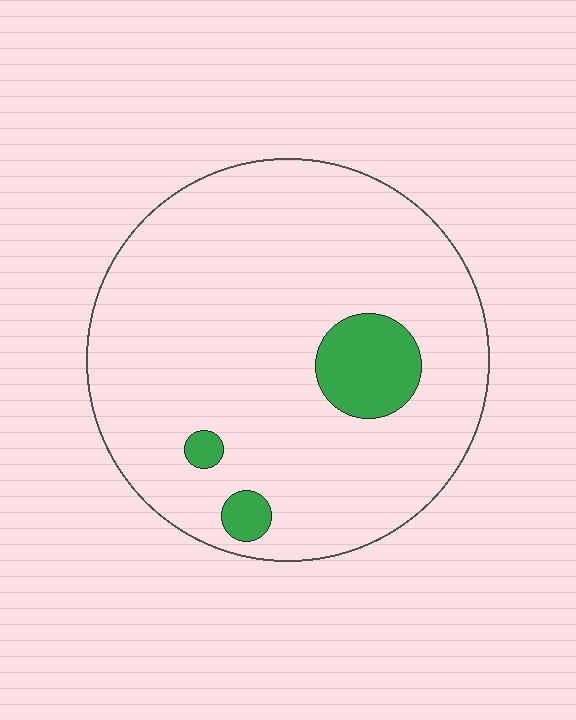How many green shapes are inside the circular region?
3.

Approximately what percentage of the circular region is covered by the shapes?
Approximately 10%.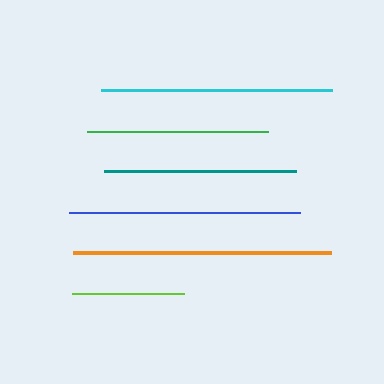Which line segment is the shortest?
The lime line is the shortest at approximately 112 pixels.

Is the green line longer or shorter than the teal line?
The teal line is longer than the green line.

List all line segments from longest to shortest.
From longest to shortest: orange, cyan, blue, teal, green, lime.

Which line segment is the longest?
The orange line is the longest at approximately 258 pixels.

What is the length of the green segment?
The green segment is approximately 182 pixels long.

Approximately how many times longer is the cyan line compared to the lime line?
The cyan line is approximately 2.1 times the length of the lime line.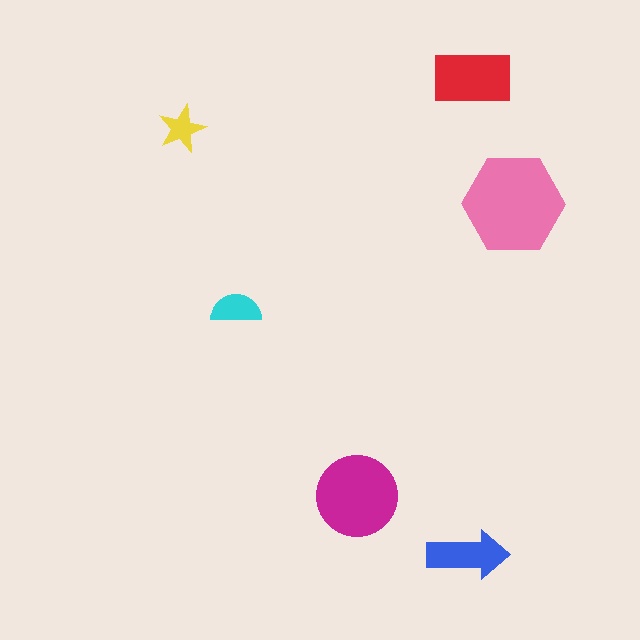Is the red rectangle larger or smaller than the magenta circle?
Smaller.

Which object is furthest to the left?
The yellow star is leftmost.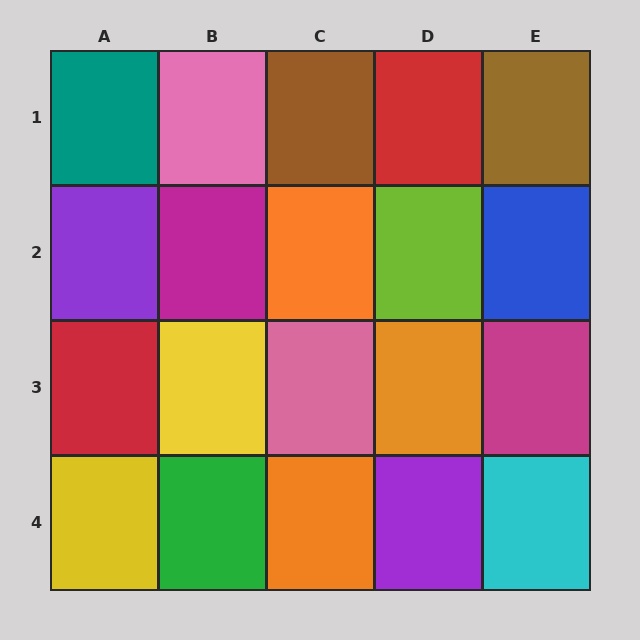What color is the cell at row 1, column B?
Pink.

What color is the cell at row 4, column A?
Yellow.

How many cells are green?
1 cell is green.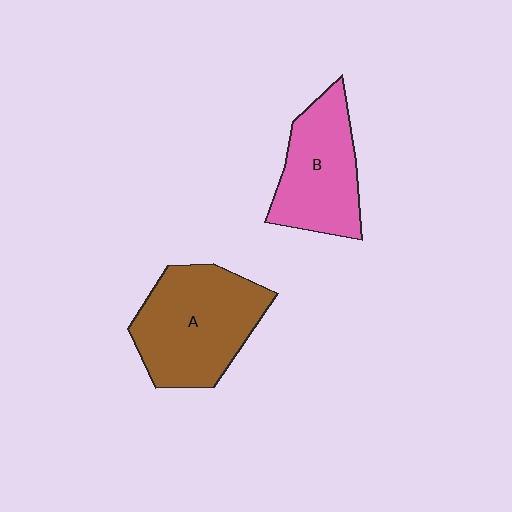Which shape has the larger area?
Shape A (brown).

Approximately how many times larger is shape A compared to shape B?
Approximately 1.3 times.